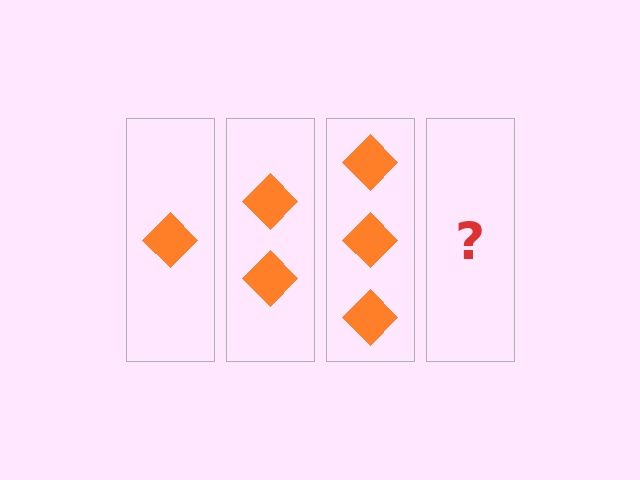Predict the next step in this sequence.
The next step is 4 diamonds.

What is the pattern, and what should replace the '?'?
The pattern is that each step adds one more diamond. The '?' should be 4 diamonds.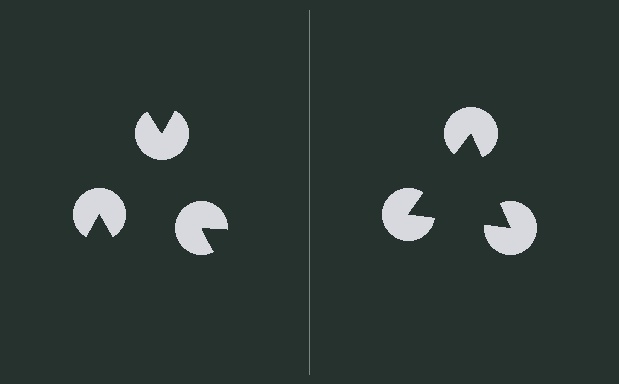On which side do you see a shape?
An illusory triangle appears on the right side. On the left side the wedge cuts are rotated, so no coherent shape forms.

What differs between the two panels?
The pac-man discs are positioned identically on both sides; only the wedge orientations differ. On the right they align to a triangle; on the left they are misaligned.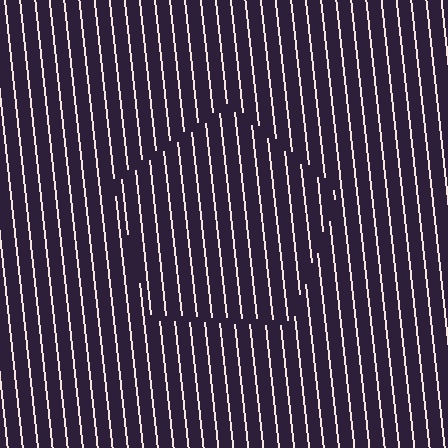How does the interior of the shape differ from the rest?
The interior of the shape contains the same grating, shifted by half a period — the contour is defined by the phase discontinuity where line-ends from the inner and outer gratings abut.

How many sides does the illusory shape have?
5 sides — the line-ends trace a pentagon.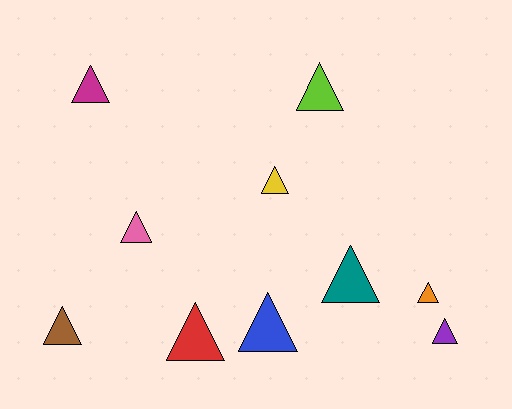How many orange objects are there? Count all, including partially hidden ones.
There is 1 orange object.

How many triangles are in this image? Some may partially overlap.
There are 10 triangles.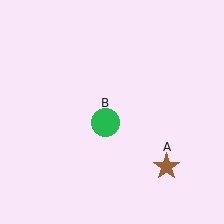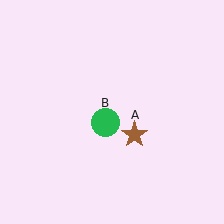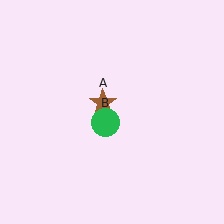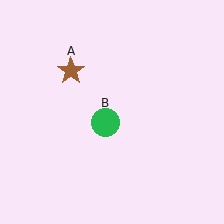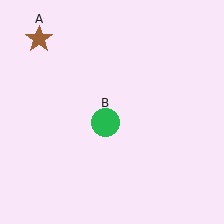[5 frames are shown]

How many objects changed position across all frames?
1 object changed position: brown star (object A).